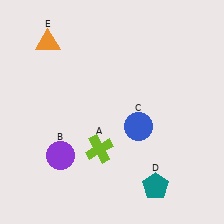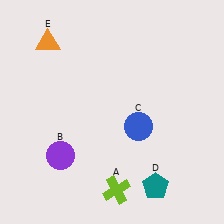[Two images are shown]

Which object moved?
The lime cross (A) moved down.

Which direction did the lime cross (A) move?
The lime cross (A) moved down.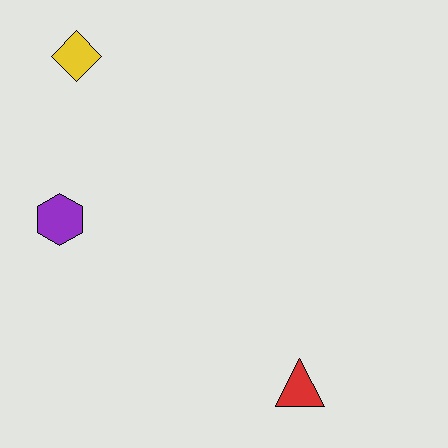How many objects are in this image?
There are 3 objects.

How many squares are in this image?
There are no squares.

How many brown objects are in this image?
There are no brown objects.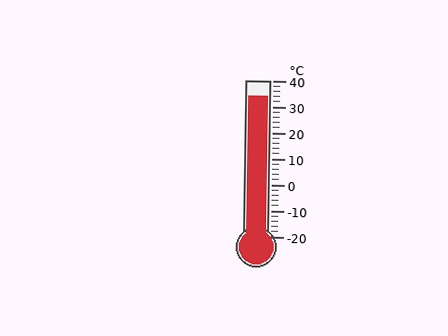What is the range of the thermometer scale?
The thermometer scale ranges from -20°C to 40°C.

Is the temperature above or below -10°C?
The temperature is above -10°C.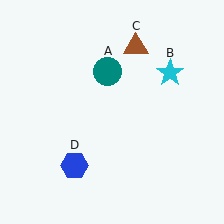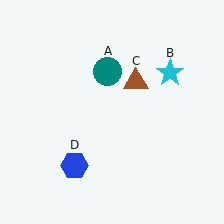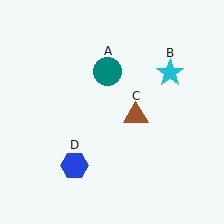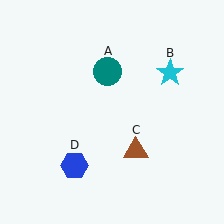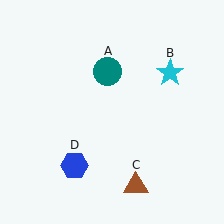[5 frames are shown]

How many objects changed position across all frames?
1 object changed position: brown triangle (object C).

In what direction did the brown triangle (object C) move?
The brown triangle (object C) moved down.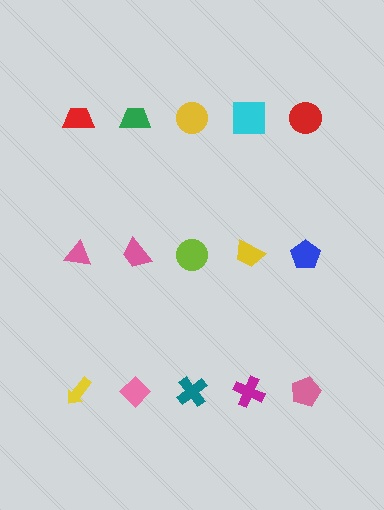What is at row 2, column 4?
A yellow trapezoid.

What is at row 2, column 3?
A lime circle.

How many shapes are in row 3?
5 shapes.